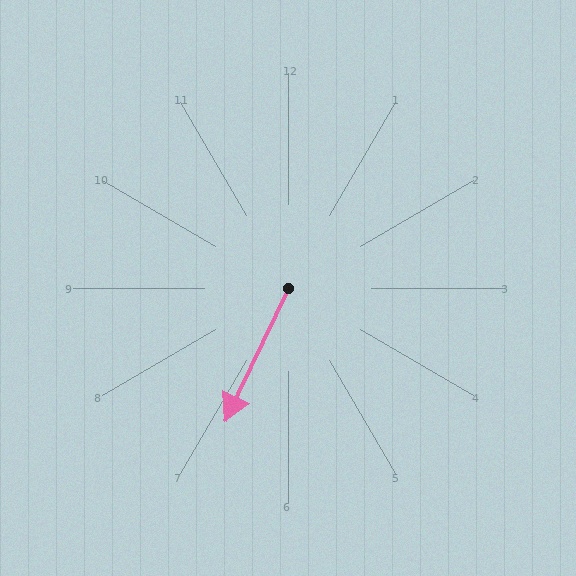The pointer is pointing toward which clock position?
Roughly 7 o'clock.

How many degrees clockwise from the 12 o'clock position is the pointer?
Approximately 206 degrees.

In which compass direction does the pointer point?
Southwest.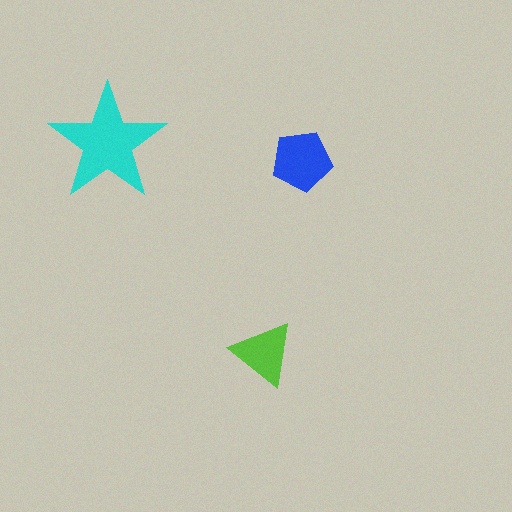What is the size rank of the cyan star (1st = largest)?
1st.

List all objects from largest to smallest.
The cyan star, the blue pentagon, the lime triangle.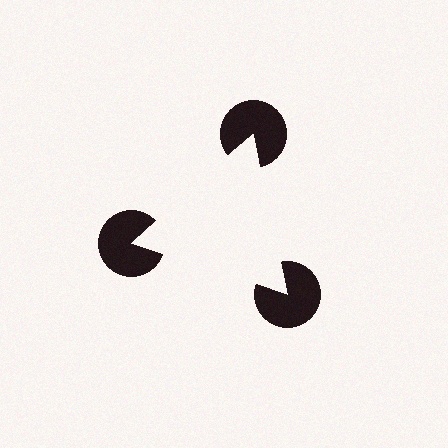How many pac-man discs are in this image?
There are 3 — one at each vertex of the illusory triangle.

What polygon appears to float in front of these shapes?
An illusory triangle — its edges are inferred from the aligned wedge cuts in the pac-man discs, not physically drawn.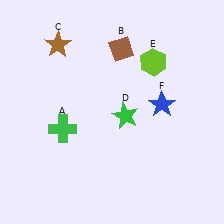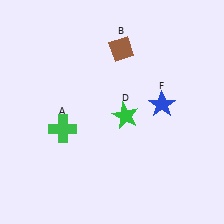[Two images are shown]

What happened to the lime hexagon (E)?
The lime hexagon (E) was removed in Image 2. It was in the top-right area of Image 1.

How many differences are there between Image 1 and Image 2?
There are 2 differences between the two images.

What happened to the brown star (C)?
The brown star (C) was removed in Image 2. It was in the top-left area of Image 1.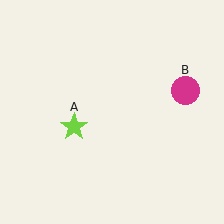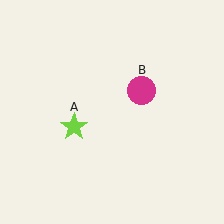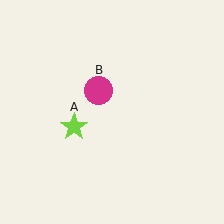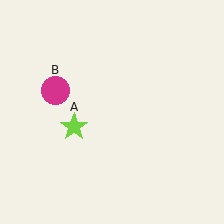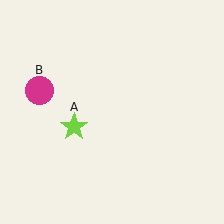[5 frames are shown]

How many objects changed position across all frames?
1 object changed position: magenta circle (object B).